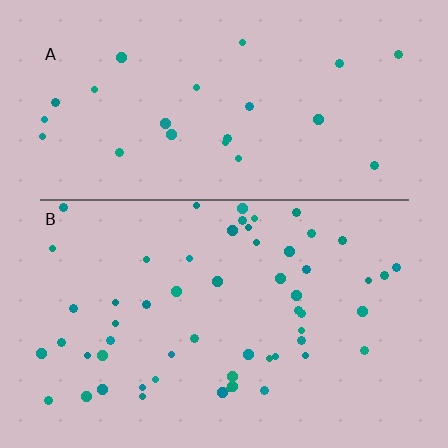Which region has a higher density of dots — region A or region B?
B (the bottom).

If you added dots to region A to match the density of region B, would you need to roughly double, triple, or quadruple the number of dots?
Approximately double.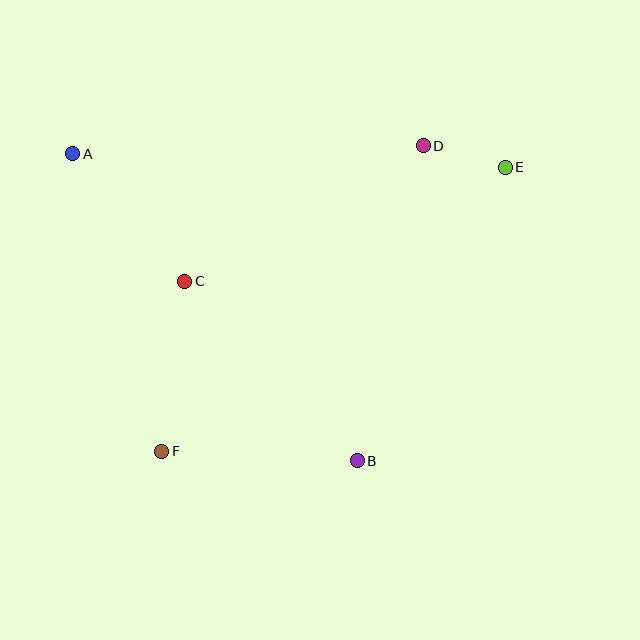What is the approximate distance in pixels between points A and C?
The distance between A and C is approximately 170 pixels.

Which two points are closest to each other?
Points D and E are closest to each other.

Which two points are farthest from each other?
Points E and F are farthest from each other.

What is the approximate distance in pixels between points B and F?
The distance between B and F is approximately 196 pixels.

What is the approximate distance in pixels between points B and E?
The distance between B and E is approximately 328 pixels.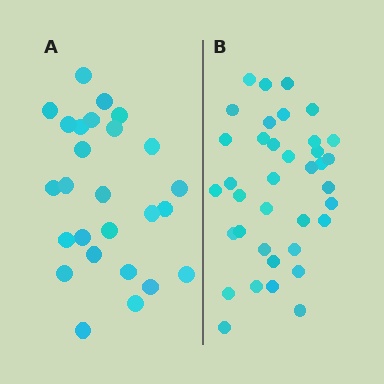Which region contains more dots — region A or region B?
Region B (the right region) has more dots.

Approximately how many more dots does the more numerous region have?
Region B has roughly 12 or so more dots than region A.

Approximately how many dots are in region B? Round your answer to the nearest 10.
About 40 dots. (The exact count is 37, which rounds to 40.)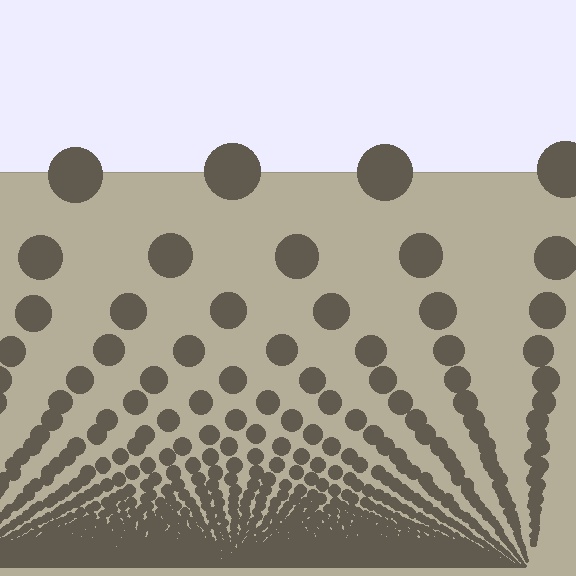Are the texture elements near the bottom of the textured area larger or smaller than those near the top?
Smaller. The gradient is inverted — elements near the bottom are smaller and denser.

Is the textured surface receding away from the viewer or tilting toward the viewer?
The surface appears to tilt toward the viewer. Texture elements get larger and sparser toward the top.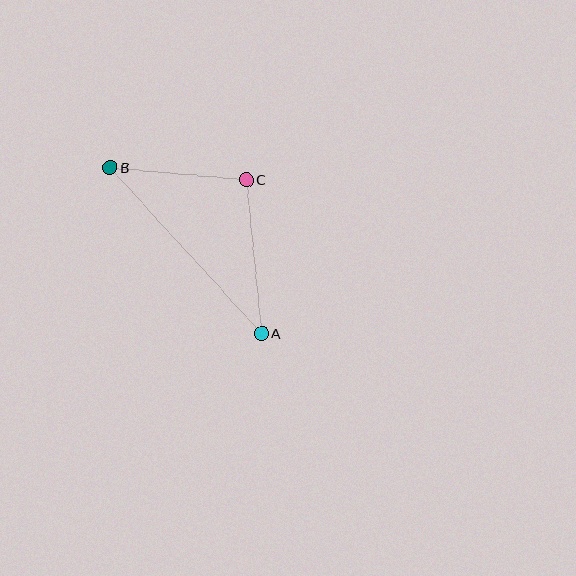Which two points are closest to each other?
Points B and C are closest to each other.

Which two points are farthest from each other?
Points A and B are farthest from each other.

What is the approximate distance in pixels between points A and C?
The distance between A and C is approximately 154 pixels.